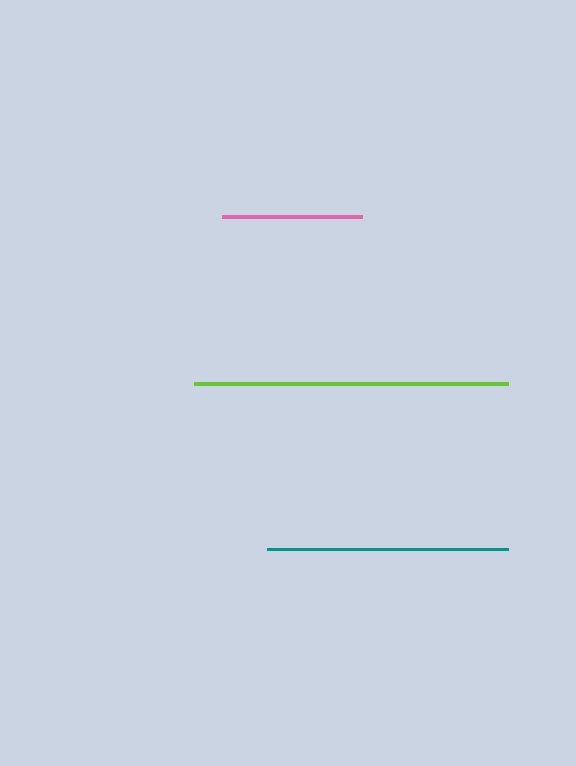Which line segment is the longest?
The lime line is the longest at approximately 314 pixels.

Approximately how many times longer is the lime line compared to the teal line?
The lime line is approximately 1.3 times the length of the teal line.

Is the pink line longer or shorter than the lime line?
The lime line is longer than the pink line.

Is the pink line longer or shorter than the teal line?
The teal line is longer than the pink line.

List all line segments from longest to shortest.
From longest to shortest: lime, teal, pink.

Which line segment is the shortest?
The pink line is the shortest at approximately 141 pixels.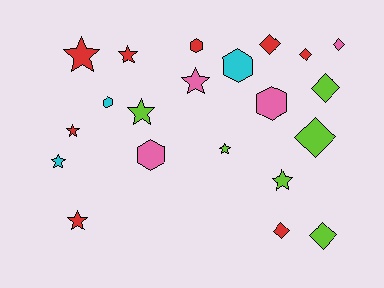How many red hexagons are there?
There is 1 red hexagon.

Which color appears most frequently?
Red, with 8 objects.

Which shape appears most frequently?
Star, with 9 objects.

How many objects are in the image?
There are 21 objects.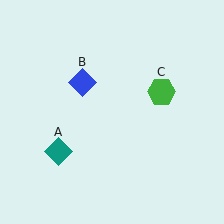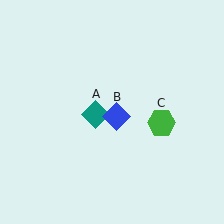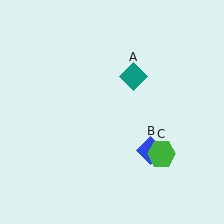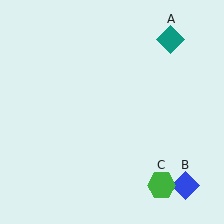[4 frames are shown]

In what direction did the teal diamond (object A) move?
The teal diamond (object A) moved up and to the right.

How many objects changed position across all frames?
3 objects changed position: teal diamond (object A), blue diamond (object B), green hexagon (object C).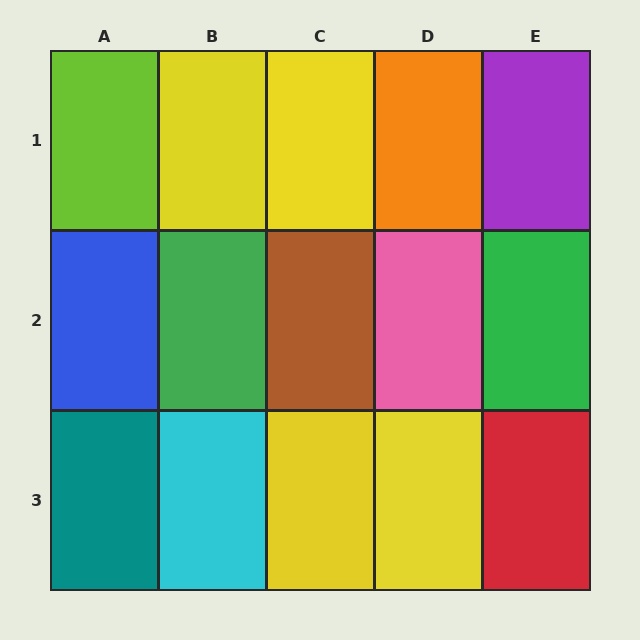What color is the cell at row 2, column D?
Pink.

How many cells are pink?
1 cell is pink.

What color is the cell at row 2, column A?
Blue.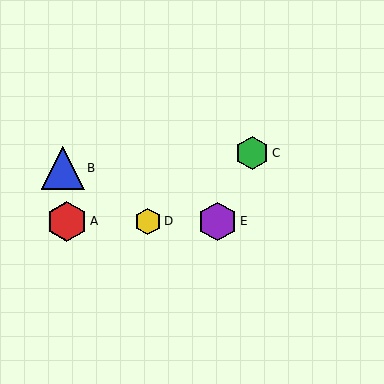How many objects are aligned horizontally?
3 objects (A, D, E) are aligned horizontally.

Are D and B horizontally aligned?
No, D is at y≈221 and B is at y≈168.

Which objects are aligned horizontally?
Objects A, D, E are aligned horizontally.